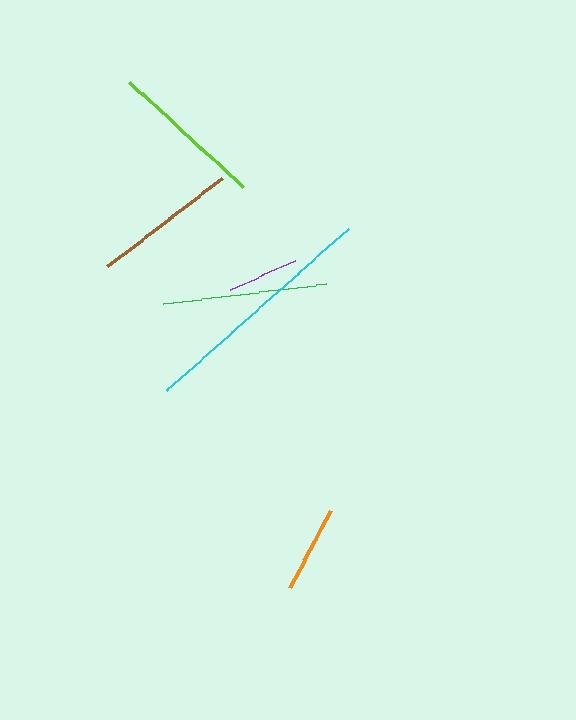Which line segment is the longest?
The cyan line is the longest at approximately 244 pixels.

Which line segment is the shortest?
The purple line is the shortest at approximately 71 pixels.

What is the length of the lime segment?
The lime segment is approximately 154 pixels long.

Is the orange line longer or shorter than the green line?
The green line is longer than the orange line.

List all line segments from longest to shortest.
From longest to shortest: cyan, green, lime, brown, orange, purple.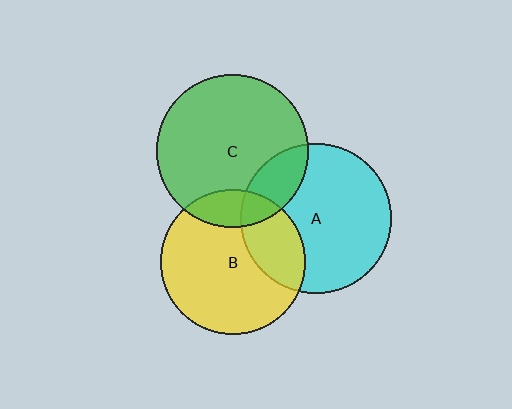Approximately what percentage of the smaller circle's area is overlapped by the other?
Approximately 25%.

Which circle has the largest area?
Circle C (green).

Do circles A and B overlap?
Yes.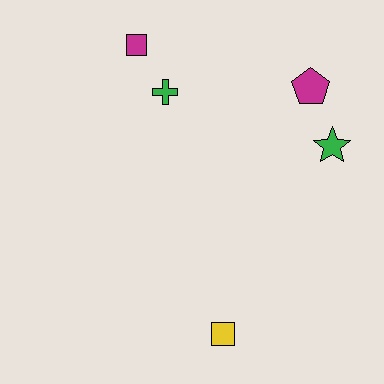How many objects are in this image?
There are 5 objects.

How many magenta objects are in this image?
There are 2 magenta objects.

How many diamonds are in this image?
There are no diamonds.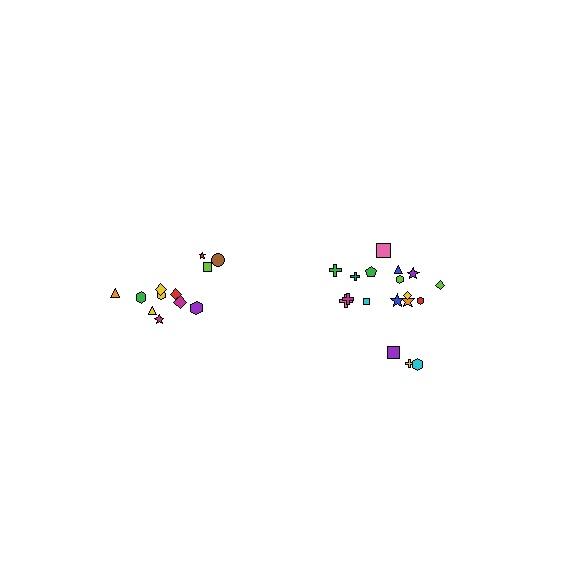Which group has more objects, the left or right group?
The right group.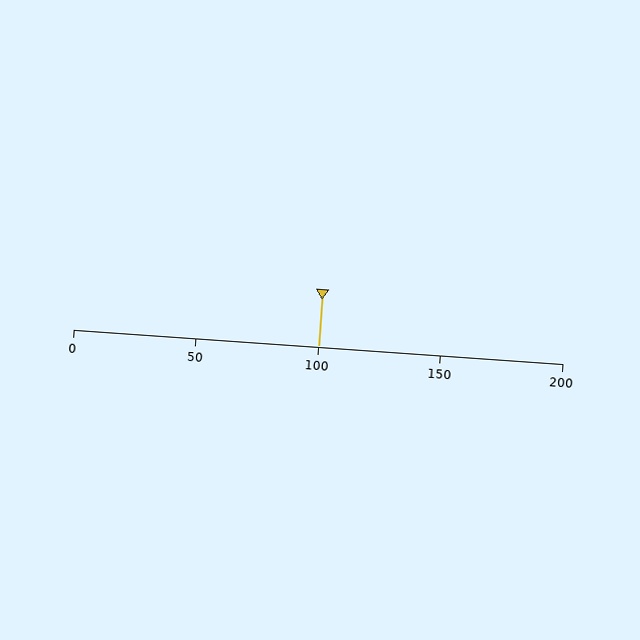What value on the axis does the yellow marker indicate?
The marker indicates approximately 100.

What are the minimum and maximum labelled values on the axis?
The axis runs from 0 to 200.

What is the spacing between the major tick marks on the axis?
The major ticks are spaced 50 apart.